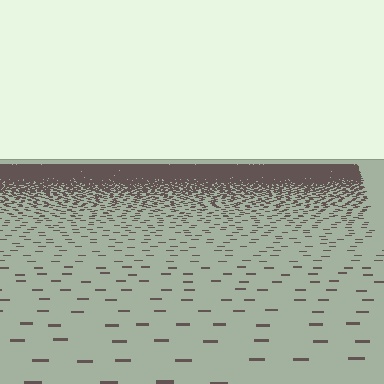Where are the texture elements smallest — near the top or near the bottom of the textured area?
Near the top.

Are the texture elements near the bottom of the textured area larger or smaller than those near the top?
Larger. Near the bottom, elements are closer to the viewer and appear at a bigger on-screen size.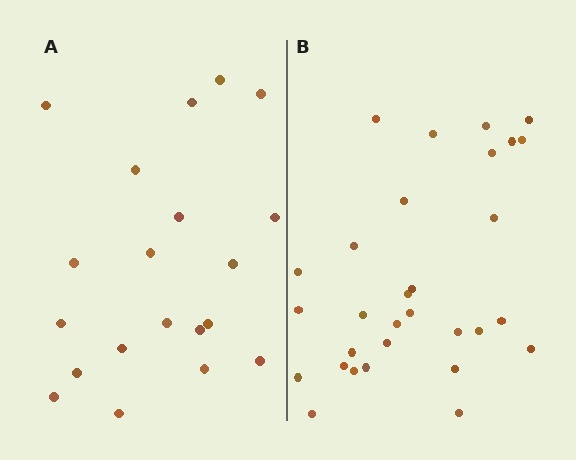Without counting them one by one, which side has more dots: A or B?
Region B (the right region) has more dots.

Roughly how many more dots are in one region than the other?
Region B has roughly 10 or so more dots than region A.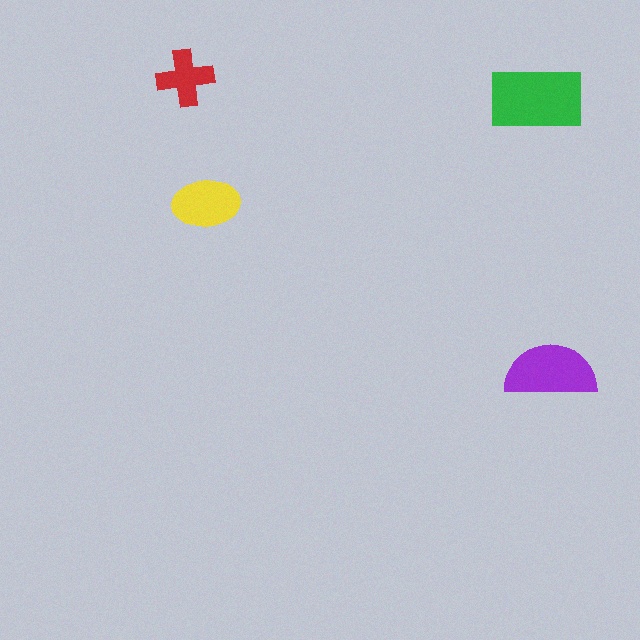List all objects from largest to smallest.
The green rectangle, the purple semicircle, the yellow ellipse, the red cross.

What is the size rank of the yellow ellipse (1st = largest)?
3rd.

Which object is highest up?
The red cross is topmost.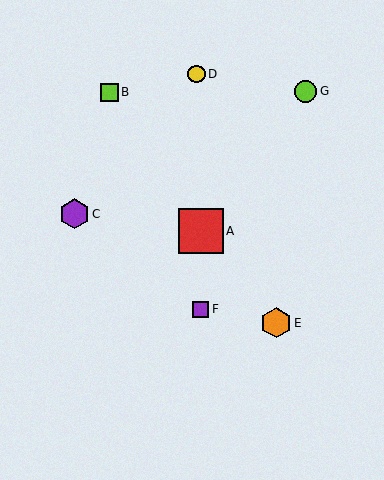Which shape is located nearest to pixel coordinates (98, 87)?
The lime square (labeled B) at (109, 92) is nearest to that location.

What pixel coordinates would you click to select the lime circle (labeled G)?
Click at (306, 91) to select the lime circle G.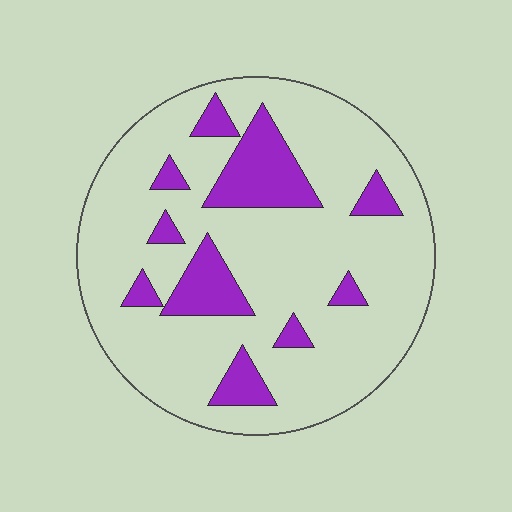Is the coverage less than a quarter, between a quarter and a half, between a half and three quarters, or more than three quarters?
Less than a quarter.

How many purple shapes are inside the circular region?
10.